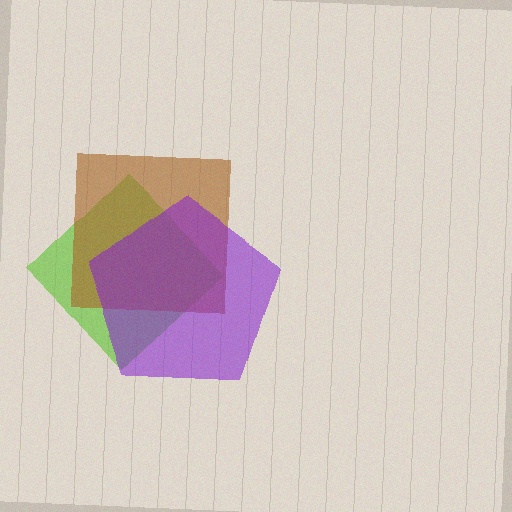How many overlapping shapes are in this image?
There are 3 overlapping shapes in the image.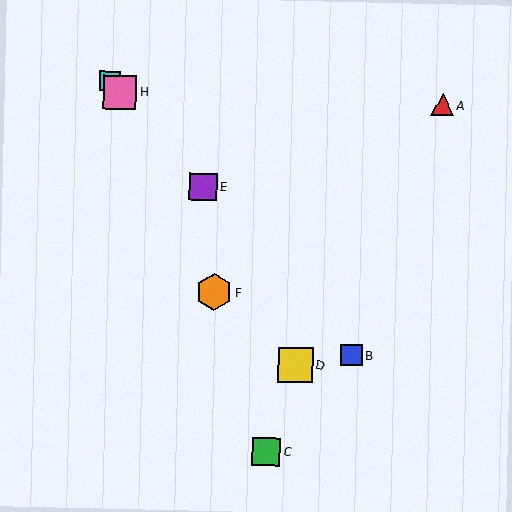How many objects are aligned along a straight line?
4 objects (B, E, G, H) are aligned along a straight line.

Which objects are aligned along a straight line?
Objects B, E, G, H are aligned along a straight line.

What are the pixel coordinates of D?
Object D is at (295, 365).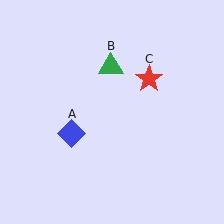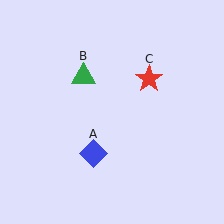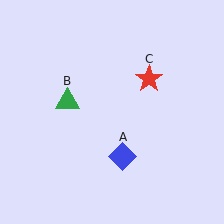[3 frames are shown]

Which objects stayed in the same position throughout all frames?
Red star (object C) remained stationary.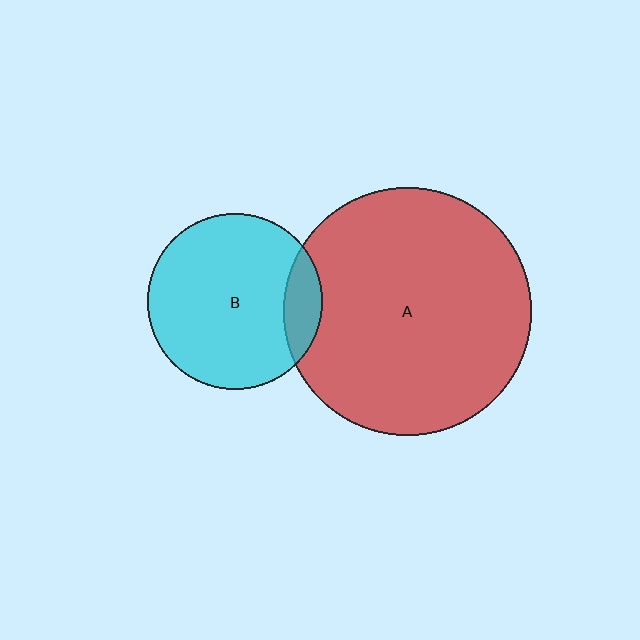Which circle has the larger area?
Circle A (red).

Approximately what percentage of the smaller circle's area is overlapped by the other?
Approximately 15%.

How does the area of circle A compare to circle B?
Approximately 2.0 times.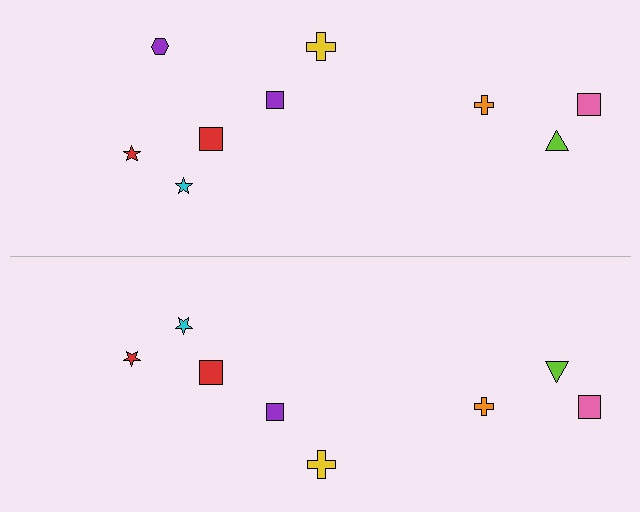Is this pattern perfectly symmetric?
No, the pattern is not perfectly symmetric. A purple hexagon is missing from the bottom side.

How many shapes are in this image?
There are 17 shapes in this image.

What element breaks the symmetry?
A purple hexagon is missing from the bottom side.